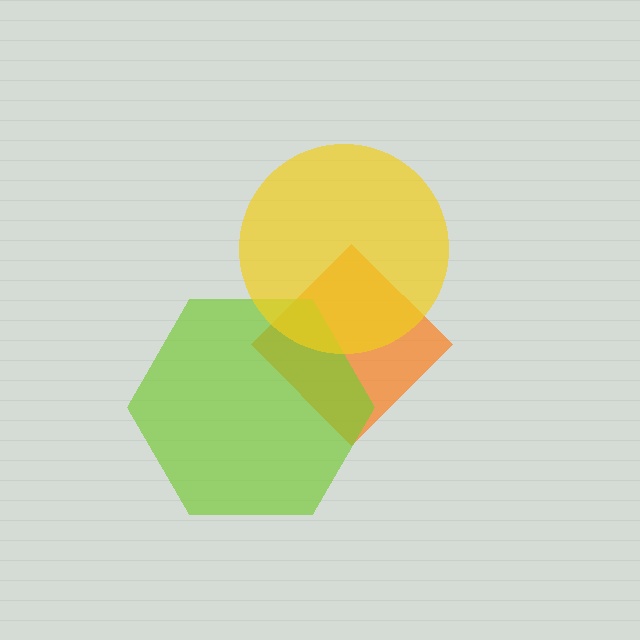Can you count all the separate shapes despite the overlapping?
Yes, there are 3 separate shapes.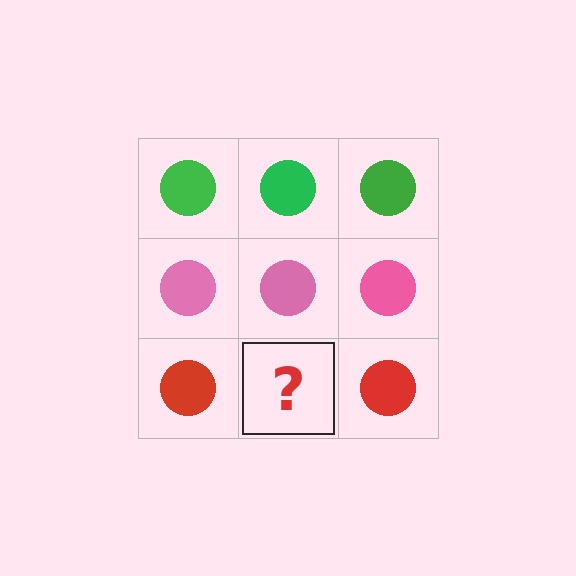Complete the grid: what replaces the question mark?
The question mark should be replaced with a red circle.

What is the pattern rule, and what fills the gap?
The rule is that each row has a consistent color. The gap should be filled with a red circle.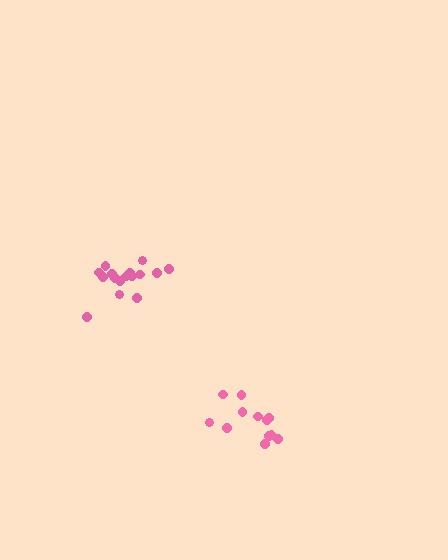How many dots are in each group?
Group 1: 12 dots, Group 2: 16 dots (28 total).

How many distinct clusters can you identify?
There are 2 distinct clusters.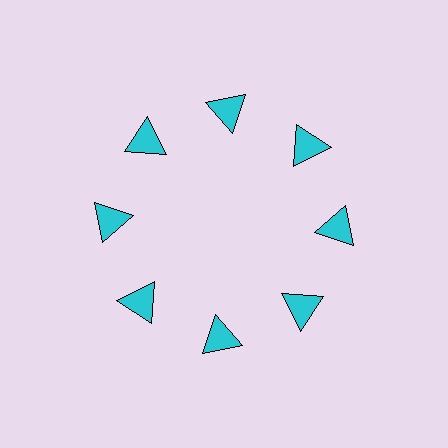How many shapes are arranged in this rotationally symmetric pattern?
There are 8 shapes, arranged in 8 groups of 1.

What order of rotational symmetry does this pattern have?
This pattern has 8-fold rotational symmetry.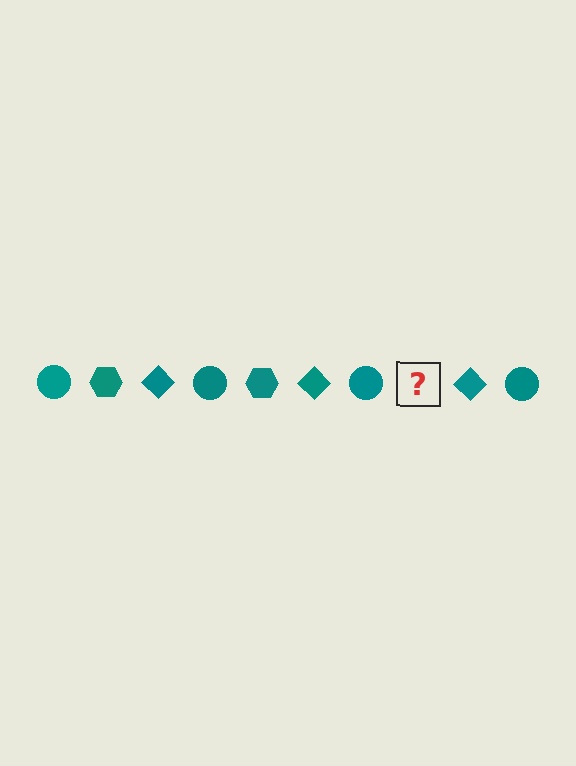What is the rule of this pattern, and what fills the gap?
The rule is that the pattern cycles through circle, hexagon, diamond shapes in teal. The gap should be filled with a teal hexagon.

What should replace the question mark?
The question mark should be replaced with a teal hexagon.